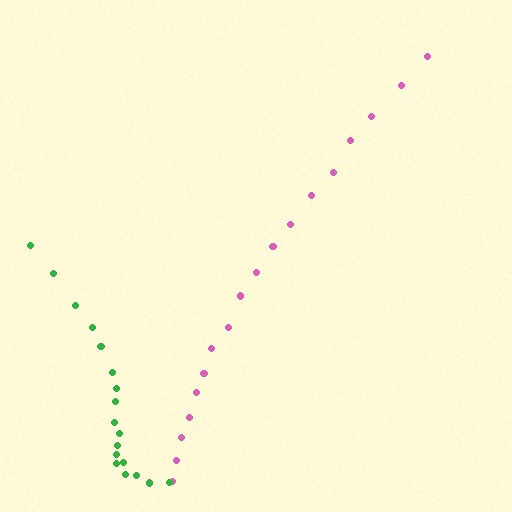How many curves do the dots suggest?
There are 2 distinct paths.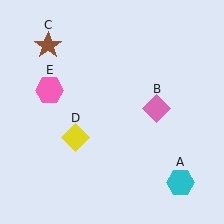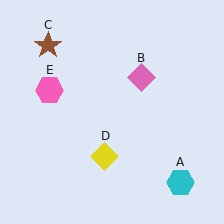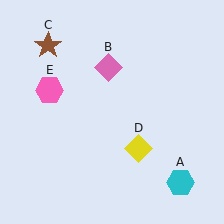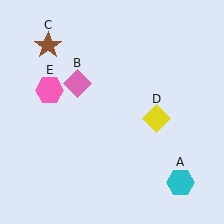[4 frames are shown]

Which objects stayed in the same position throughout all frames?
Cyan hexagon (object A) and brown star (object C) and pink hexagon (object E) remained stationary.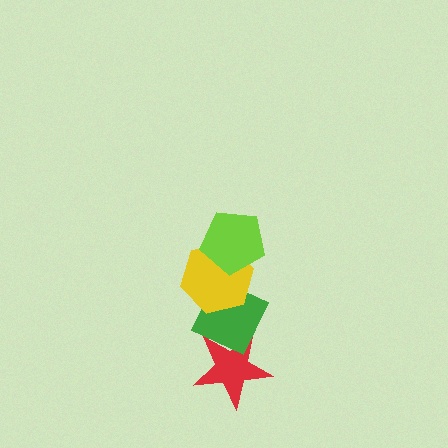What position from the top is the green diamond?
The green diamond is 3rd from the top.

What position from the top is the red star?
The red star is 4th from the top.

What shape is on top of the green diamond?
The yellow hexagon is on top of the green diamond.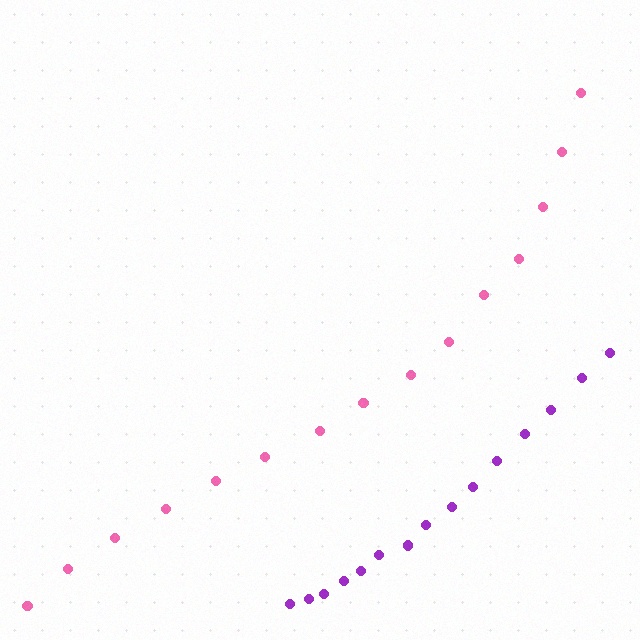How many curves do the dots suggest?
There are 2 distinct paths.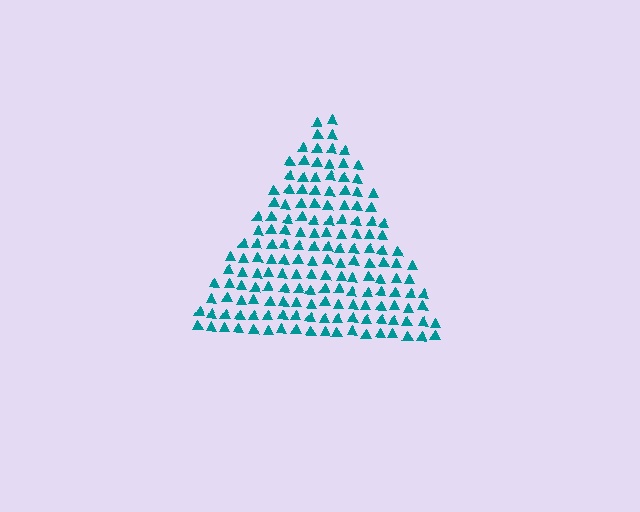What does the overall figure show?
The overall figure shows a triangle.